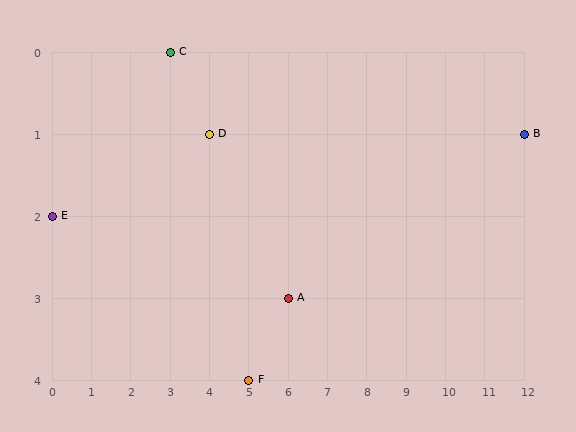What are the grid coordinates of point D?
Point D is at grid coordinates (4, 1).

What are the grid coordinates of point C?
Point C is at grid coordinates (3, 0).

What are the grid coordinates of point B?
Point B is at grid coordinates (12, 1).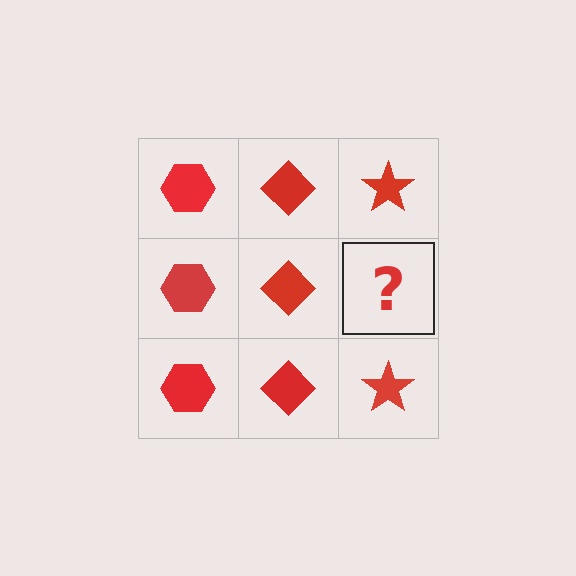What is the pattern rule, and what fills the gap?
The rule is that each column has a consistent shape. The gap should be filled with a red star.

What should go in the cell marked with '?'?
The missing cell should contain a red star.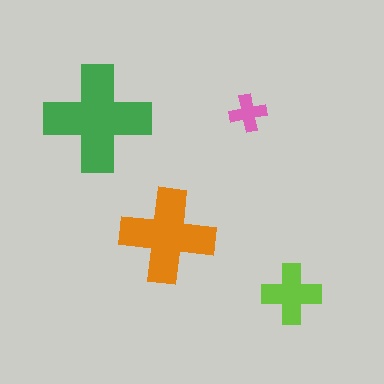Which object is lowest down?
The lime cross is bottommost.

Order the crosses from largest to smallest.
the green one, the orange one, the lime one, the pink one.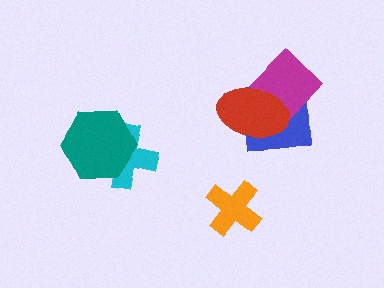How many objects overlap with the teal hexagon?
1 object overlaps with the teal hexagon.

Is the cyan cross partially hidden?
Yes, it is partially covered by another shape.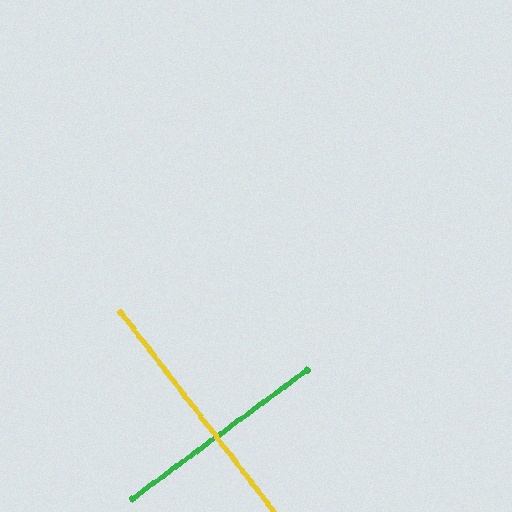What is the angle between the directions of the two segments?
Approximately 89 degrees.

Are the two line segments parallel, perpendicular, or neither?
Perpendicular — they meet at approximately 89°.